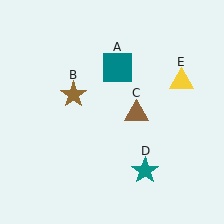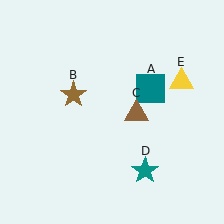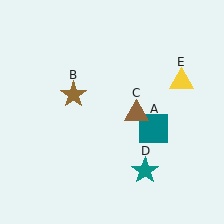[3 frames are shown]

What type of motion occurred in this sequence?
The teal square (object A) rotated clockwise around the center of the scene.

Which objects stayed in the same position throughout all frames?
Brown star (object B) and brown triangle (object C) and teal star (object D) and yellow triangle (object E) remained stationary.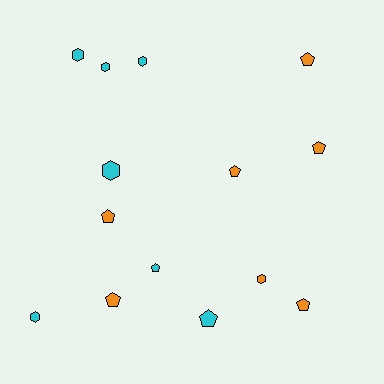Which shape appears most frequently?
Pentagon, with 8 objects.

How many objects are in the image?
There are 14 objects.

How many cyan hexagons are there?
There are 5 cyan hexagons.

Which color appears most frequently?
Orange, with 7 objects.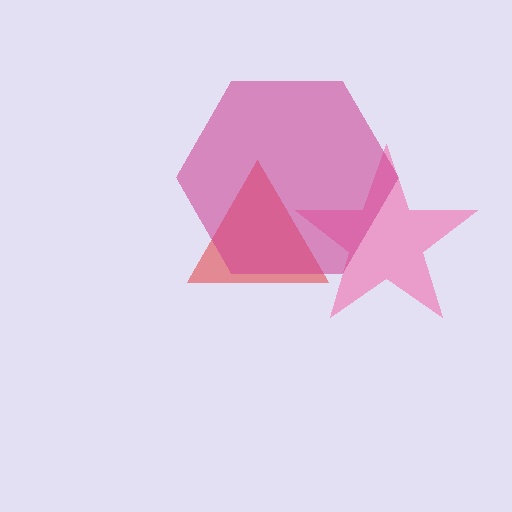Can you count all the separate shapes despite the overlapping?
Yes, there are 3 separate shapes.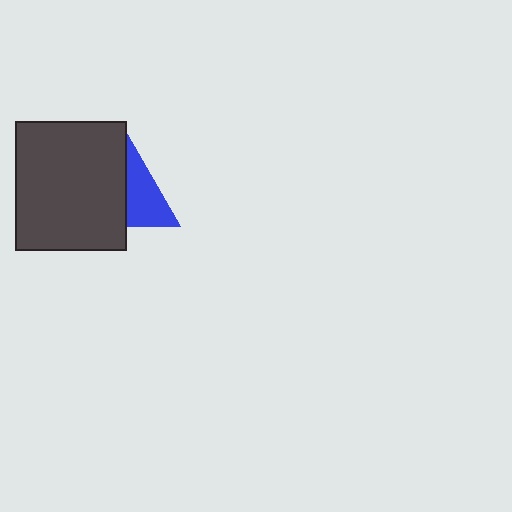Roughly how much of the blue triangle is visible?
A small part of it is visible (roughly 43%).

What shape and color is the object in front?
The object in front is a dark gray rectangle.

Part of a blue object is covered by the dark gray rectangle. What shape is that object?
It is a triangle.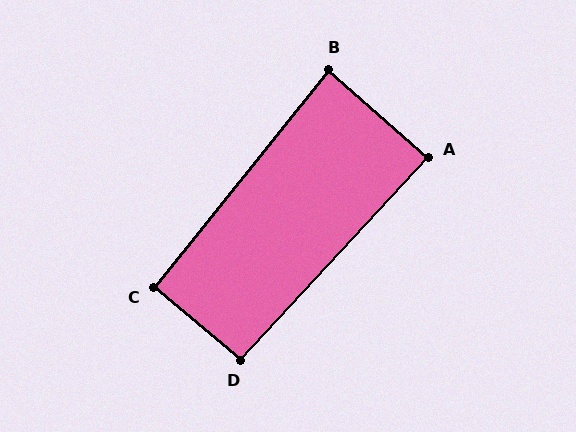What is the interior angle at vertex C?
Approximately 91 degrees (approximately right).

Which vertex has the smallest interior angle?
B, at approximately 87 degrees.